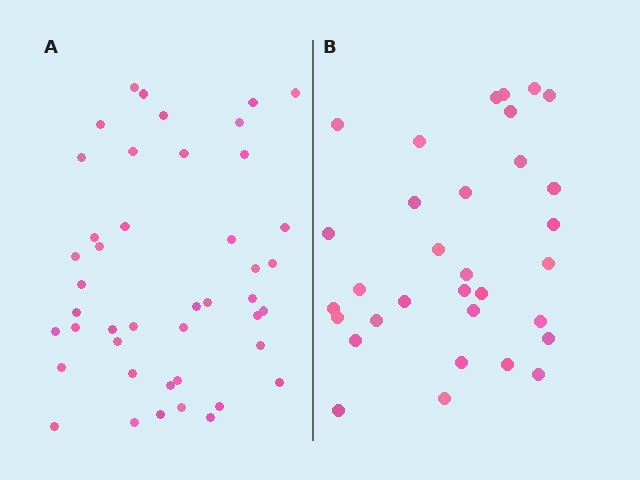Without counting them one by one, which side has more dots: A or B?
Region A (the left region) has more dots.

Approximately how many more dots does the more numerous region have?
Region A has roughly 12 or so more dots than region B.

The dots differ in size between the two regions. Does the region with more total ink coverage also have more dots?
No. Region B has more total ink coverage because its dots are larger, but region A actually contains more individual dots. Total area can be misleading — the number of items is what matters here.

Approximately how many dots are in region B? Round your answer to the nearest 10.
About 30 dots. (The exact count is 32, which rounds to 30.)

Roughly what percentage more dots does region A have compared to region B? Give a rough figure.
About 40% more.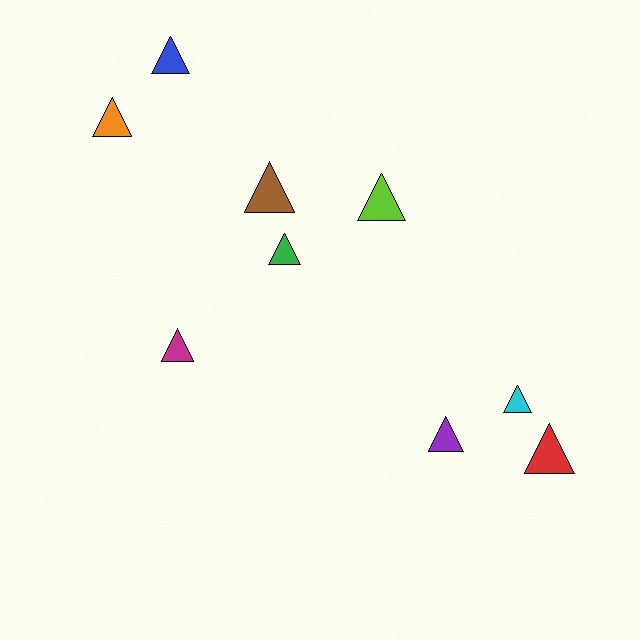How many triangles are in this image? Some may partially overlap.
There are 9 triangles.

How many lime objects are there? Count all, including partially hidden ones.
There is 1 lime object.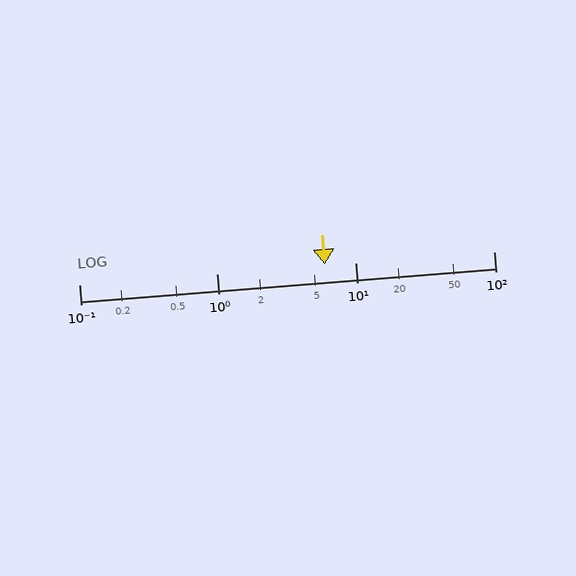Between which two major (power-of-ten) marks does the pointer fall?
The pointer is between 1 and 10.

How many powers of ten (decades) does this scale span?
The scale spans 3 decades, from 0.1 to 100.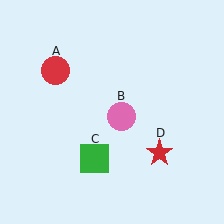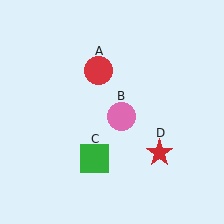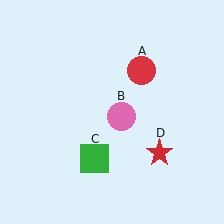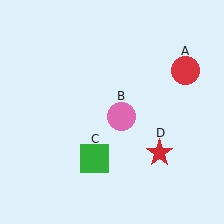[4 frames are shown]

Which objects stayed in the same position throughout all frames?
Pink circle (object B) and green square (object C) and red star (object D) remained stationary.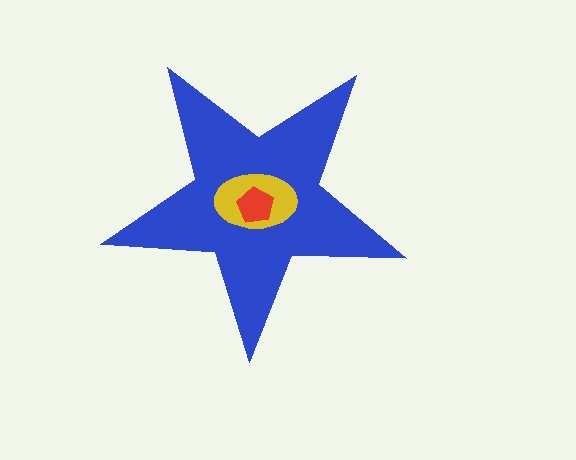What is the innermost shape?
The red pentagon.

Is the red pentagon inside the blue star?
Yes.